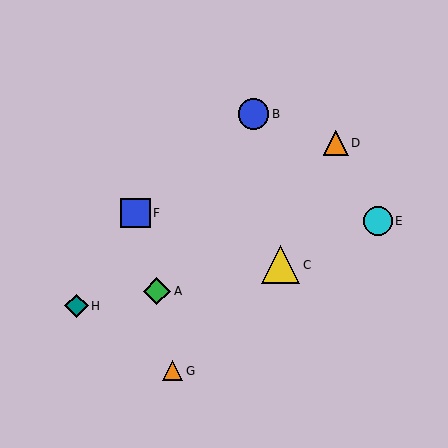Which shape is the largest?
The yellow triangle (labeled C) is the largest.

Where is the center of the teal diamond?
The center of the teal diamond is at (77, 306).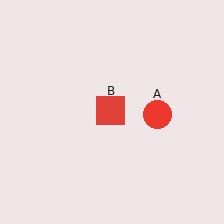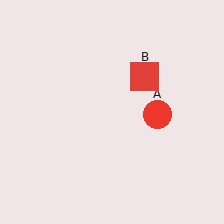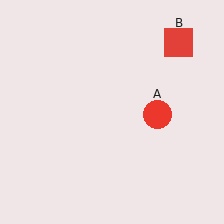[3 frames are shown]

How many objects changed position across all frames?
1 object changed position: red square (object B).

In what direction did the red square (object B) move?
The red square (object B) moved up and to the right.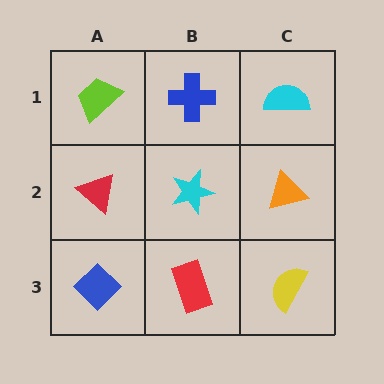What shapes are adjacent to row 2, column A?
A lime trapezoid (row 1, column A), a blue diamond (row 3, column A), a cyan star (row 2, column B).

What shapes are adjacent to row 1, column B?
A cyan star (row 2, column B), a lime trapezoid (row 1, column A), a cyan semicircle (row 1, column C).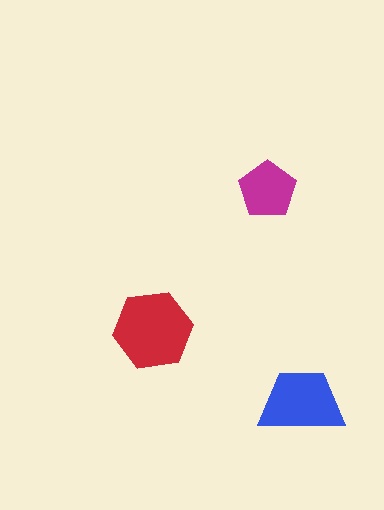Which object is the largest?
The red hexagon.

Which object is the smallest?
The magenta pentagon.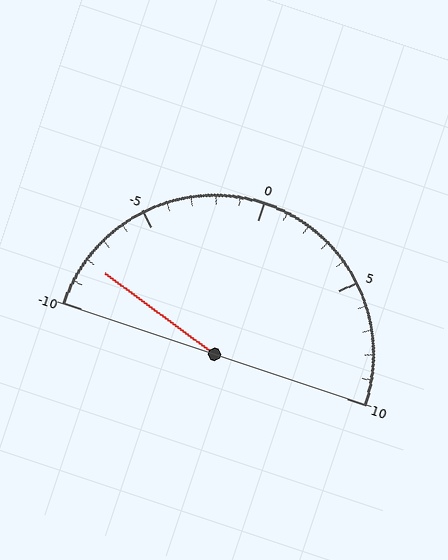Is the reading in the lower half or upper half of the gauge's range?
The reading is in the lower half of the range (-10 to 10).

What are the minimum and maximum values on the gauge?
The gauge ranges from -10 to 10.